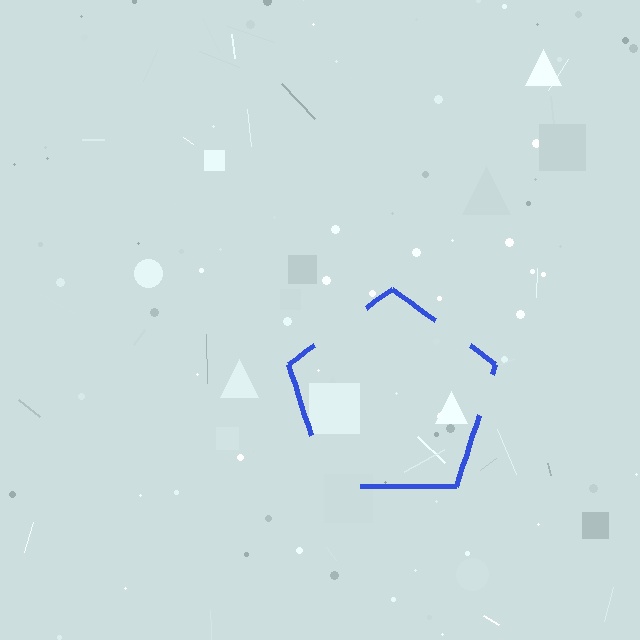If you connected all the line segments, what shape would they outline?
They would outline a pentagon.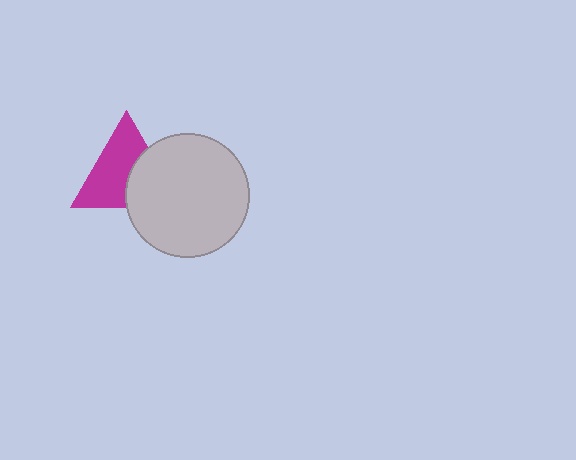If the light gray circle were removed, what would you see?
You would see the complete magenta triangle.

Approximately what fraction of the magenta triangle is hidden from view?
Roughly 38% of the magenta triangle is hidden behind the light gray circle.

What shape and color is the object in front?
The object in front is a light gray circle.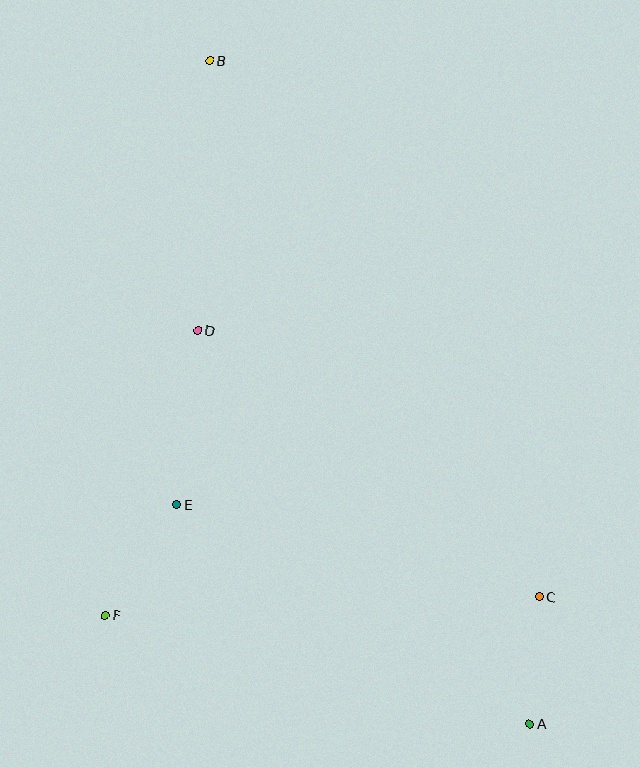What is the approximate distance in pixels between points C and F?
The distance between C and F is approximately 434 pixels.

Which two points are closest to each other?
Points A and C are closest to each other.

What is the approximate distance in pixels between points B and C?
The distance between B and C is approximately 629 pixels.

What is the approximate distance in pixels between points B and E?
The distance between B and E is approximately 445 pixels.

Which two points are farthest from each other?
Points A and B are farthest from each other.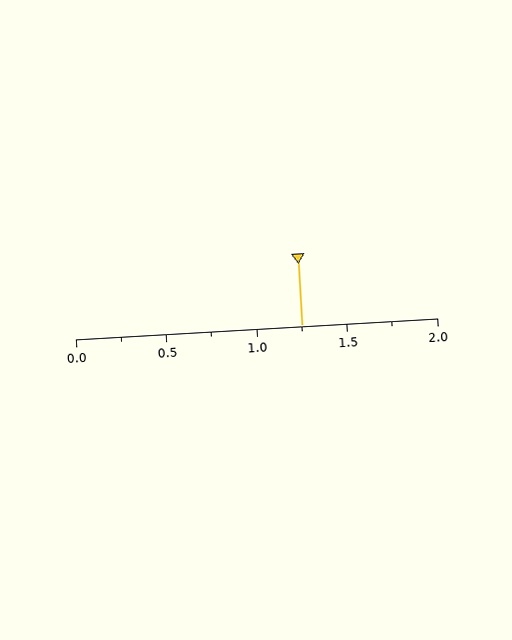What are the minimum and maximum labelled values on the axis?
The axis runs from 0.0 to 2.0.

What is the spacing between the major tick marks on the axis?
The major ticks are spaced 0.5 apart.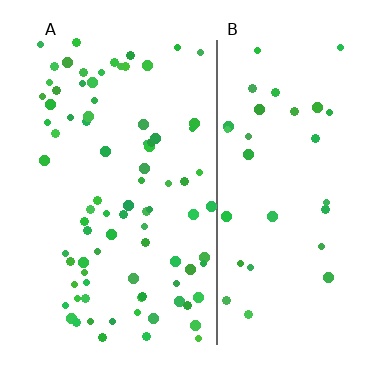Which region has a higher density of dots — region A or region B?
A (the left).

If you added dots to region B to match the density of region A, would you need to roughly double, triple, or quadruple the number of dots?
Approximately triple.